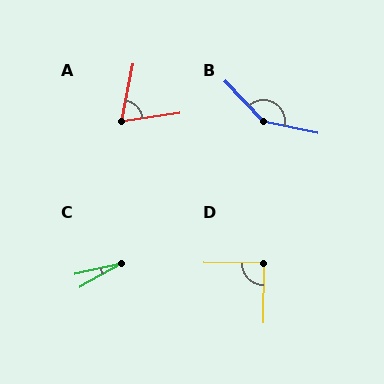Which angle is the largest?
B, at approximately 145 degrees.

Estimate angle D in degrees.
Approximately 90 degrees.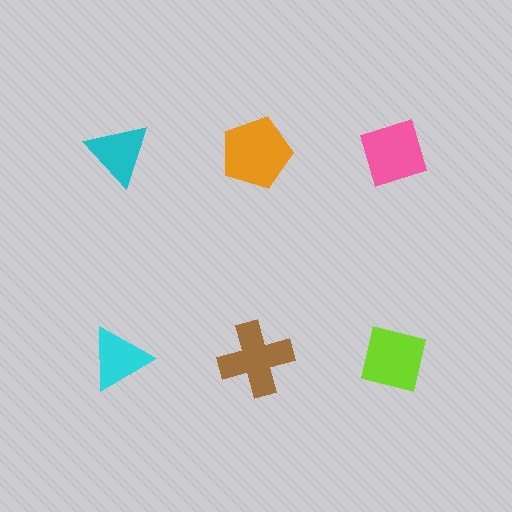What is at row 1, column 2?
An orange pentagon.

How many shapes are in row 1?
3 shapes.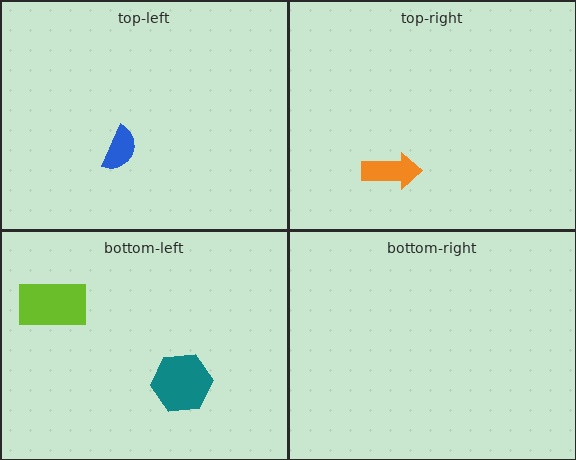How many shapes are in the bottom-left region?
2.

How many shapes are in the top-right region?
1.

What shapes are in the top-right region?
The orange arrow.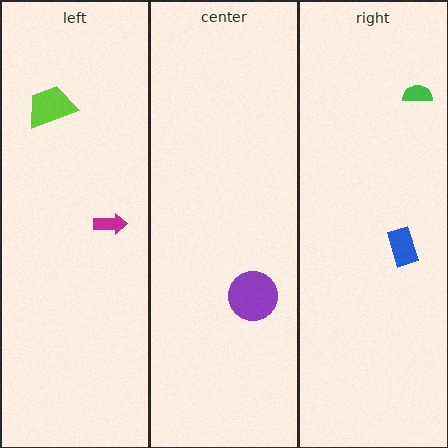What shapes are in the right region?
The green semicircle, the blue rectangle.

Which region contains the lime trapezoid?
The left region.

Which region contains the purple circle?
The center region.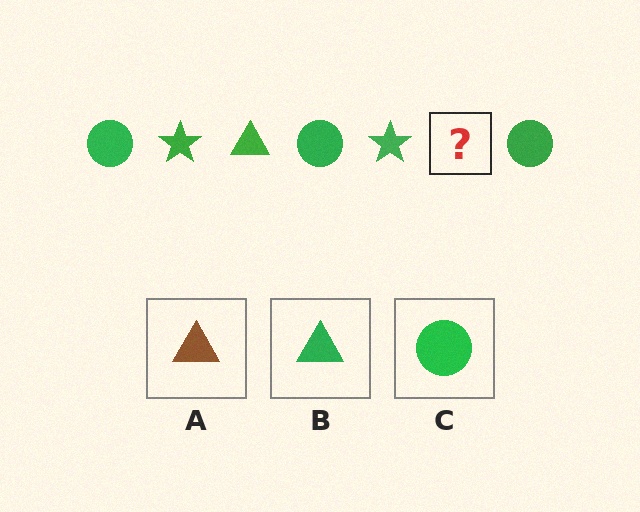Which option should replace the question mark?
Option B.